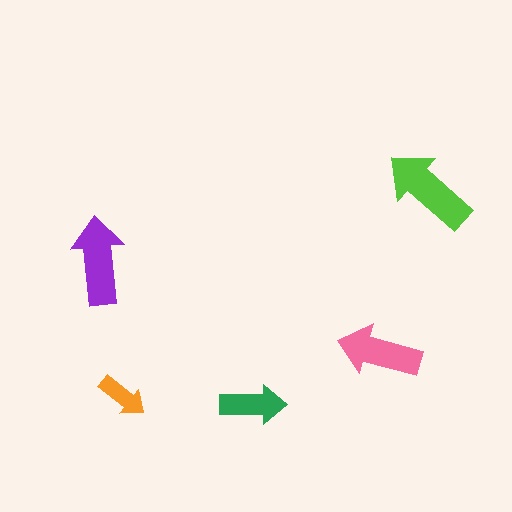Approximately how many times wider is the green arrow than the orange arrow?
About 1.5 times wider.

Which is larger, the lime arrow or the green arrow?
The lime one.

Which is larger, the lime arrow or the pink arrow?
The lime one.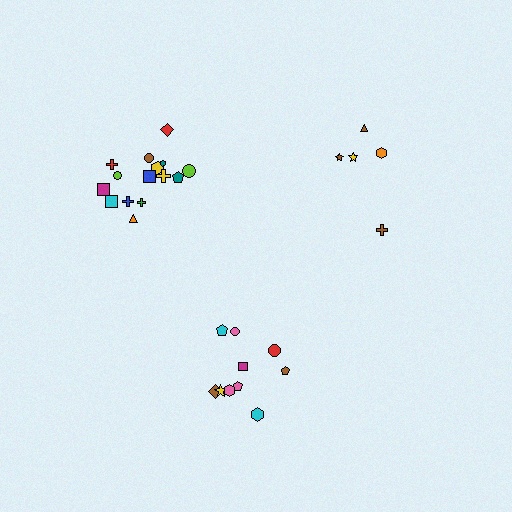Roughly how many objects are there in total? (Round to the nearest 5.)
Roughly 30 objects in total.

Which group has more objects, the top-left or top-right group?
The top-left group.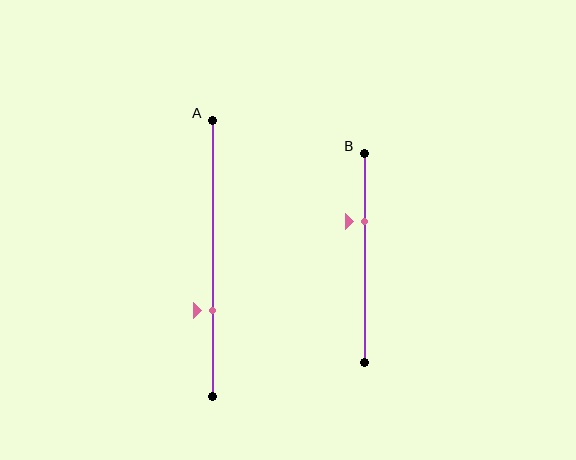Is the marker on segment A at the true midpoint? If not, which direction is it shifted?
No, the marker on segment A is shifted downward by about 19% of the segment length.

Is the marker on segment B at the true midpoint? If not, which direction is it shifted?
No, the marker on segment B is shifted upward by about 17% of the segment length.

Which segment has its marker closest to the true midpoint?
Segment B has its marker closest to the true midpoint.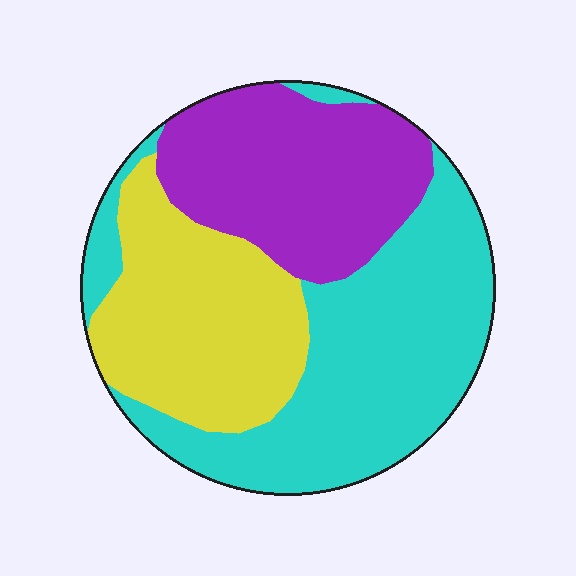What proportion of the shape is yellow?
Yellow takes up about one quarter (1/4) of the shape.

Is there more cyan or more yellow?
Cyan.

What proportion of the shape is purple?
Purple takes up about one quarter (1/4) of the shape.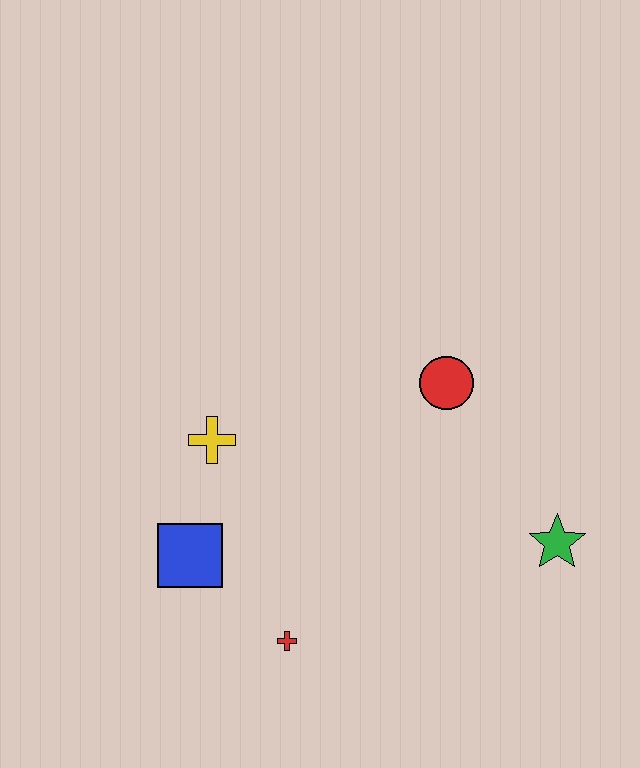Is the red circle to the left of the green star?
Yes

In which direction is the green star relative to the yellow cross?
The green star is to the right of the yellow cross.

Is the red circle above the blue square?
Yes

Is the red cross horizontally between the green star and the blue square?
Yes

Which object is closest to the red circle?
The green star is closest to the red circle.